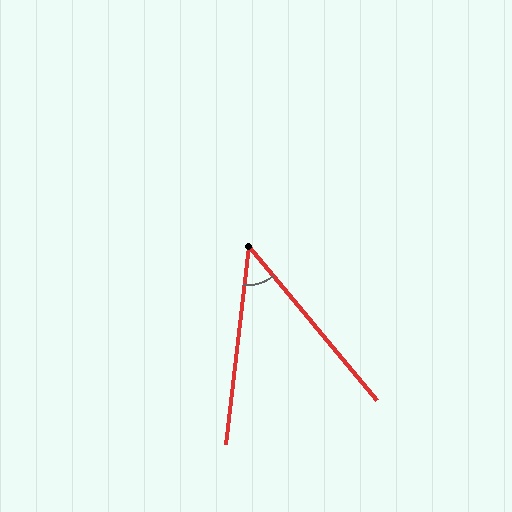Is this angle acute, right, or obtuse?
It is acute.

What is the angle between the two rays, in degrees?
Approximately 46 degrees.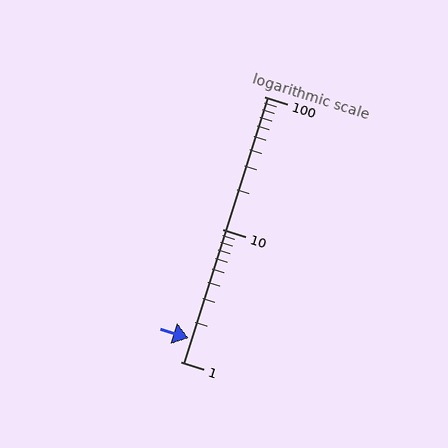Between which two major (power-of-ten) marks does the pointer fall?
The pointer is between 1 and 10.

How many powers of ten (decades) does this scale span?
The scale spans 2 decades, from 1 to 100.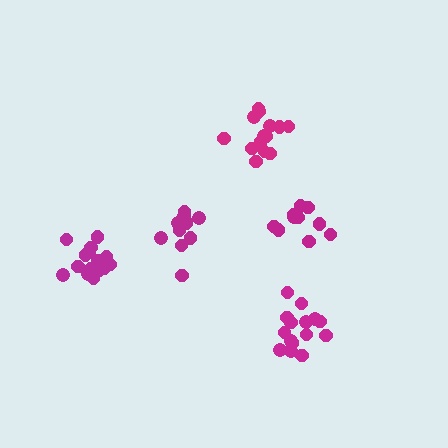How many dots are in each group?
Group 1: 12 dots, Group 2: 16 dots, Group 3: 10 dots, Group 4: 15 dots, Group 5: 14 dots (67 total).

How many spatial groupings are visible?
There are 5 spatial groupings.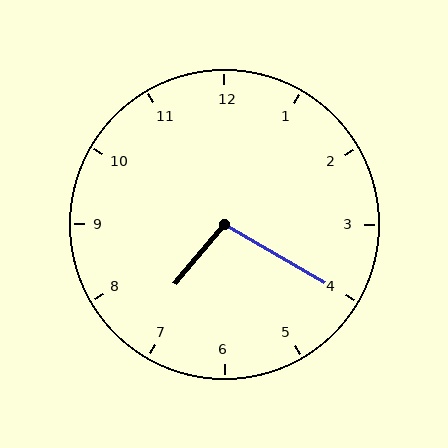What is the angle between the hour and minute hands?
Approximately 100 degrees.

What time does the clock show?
7:20.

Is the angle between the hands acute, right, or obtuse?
It is obtuse.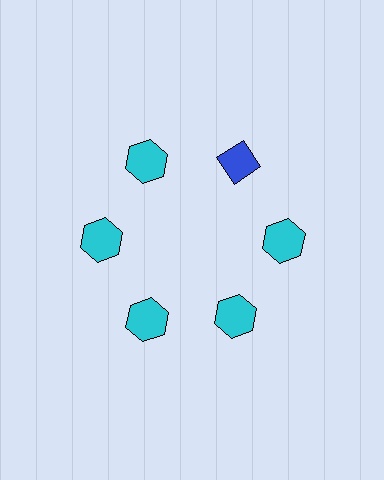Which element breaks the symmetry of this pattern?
The blue diamond at roughly the 1 o'clock position breaks the symmetry. All other shapes are cyan hexagons.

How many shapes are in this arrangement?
There are 6 shapes arranged in a ring pattern.